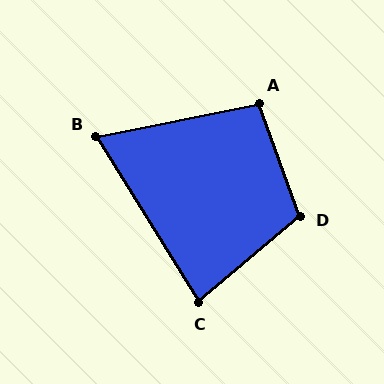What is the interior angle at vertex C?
Approximately 81 degrees (acute).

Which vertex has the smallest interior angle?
B, at approximately 70 degrees.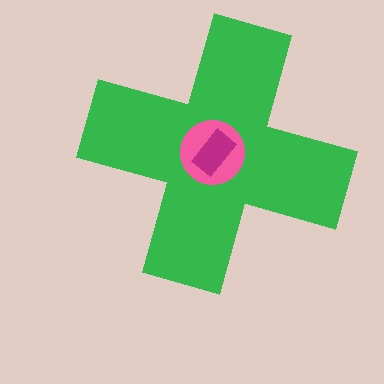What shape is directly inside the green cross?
The pink circle.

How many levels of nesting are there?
3.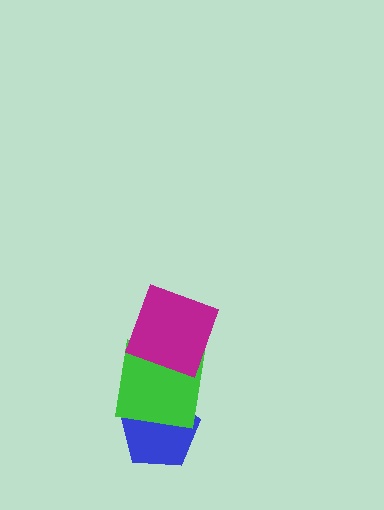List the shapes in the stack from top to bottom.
From top to bottom: the magenta square, the green square, the blue pentagon.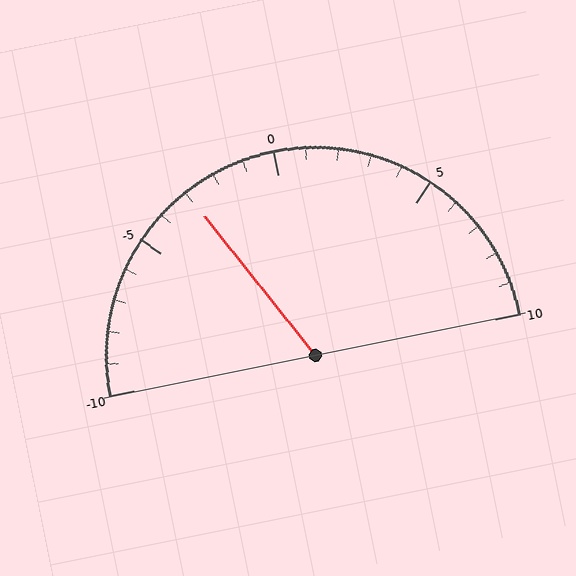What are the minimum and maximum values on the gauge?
The gauge ranges from -10 to 10.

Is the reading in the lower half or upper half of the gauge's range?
The reading is in the lower half of the range (-10 to 10).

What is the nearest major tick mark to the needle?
The nearest major tick mark is -5.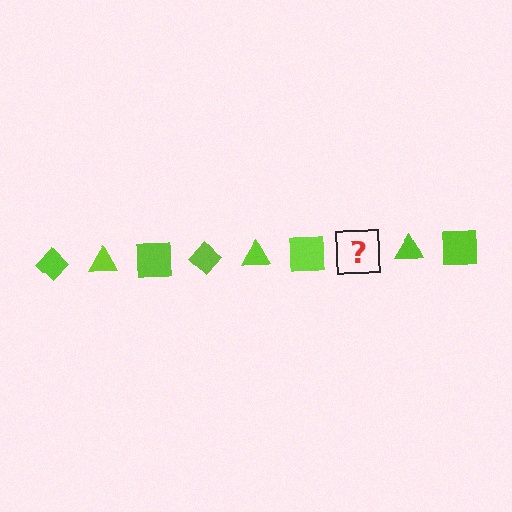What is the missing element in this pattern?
The missing element is a lime diamond.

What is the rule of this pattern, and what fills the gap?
The rule is that the pattern cycles through diamond, triangle, square shapes in lime. The gap should be filled with a lime diamond.